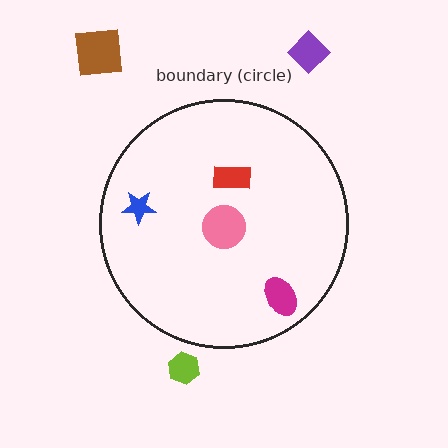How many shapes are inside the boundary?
4 inside, 3 outside.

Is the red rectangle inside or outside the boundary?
Inside.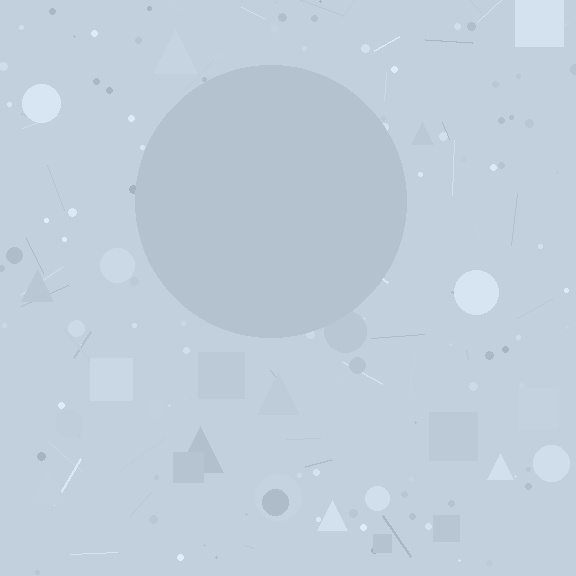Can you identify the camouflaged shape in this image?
The camouflaged shape is a circle.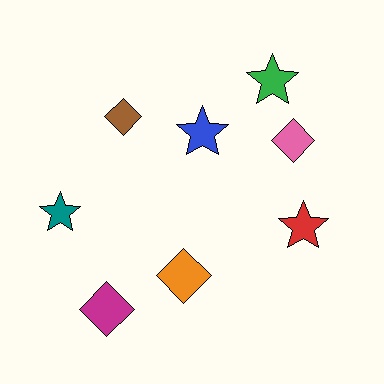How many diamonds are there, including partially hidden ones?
There are 4 diamonds.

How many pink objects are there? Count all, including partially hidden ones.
There is 1 pink object.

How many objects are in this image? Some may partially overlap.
There are 8 objects.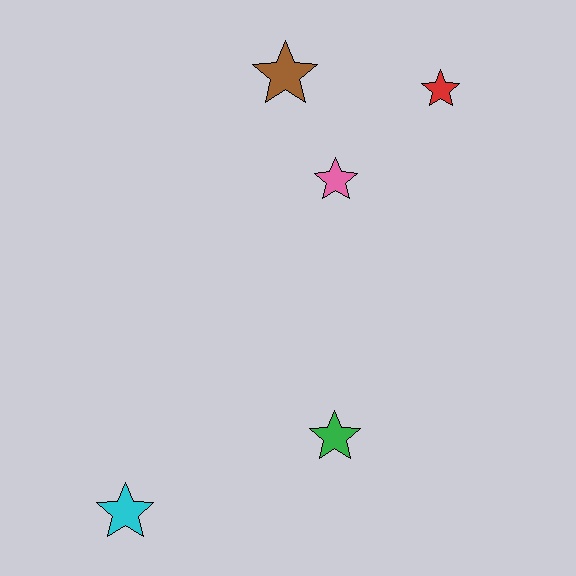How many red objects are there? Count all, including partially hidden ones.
There is 1 red object.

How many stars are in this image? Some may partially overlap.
There are 5 stars.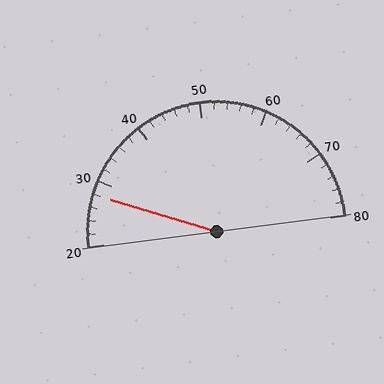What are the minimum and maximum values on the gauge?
The gauge ranges from 20 to 80.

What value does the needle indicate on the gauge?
The needle indicates approximately 28.